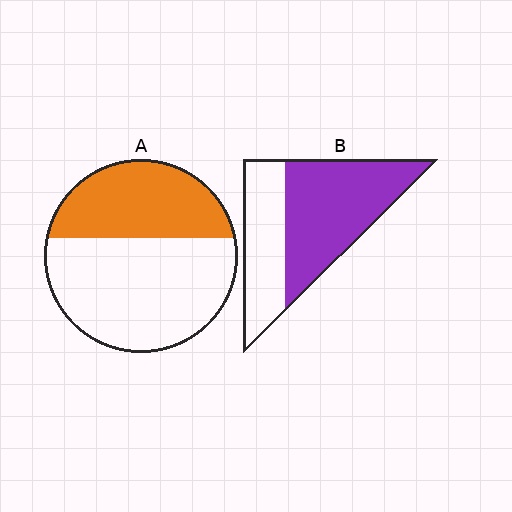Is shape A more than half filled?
No.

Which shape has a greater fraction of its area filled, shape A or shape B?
Shape B.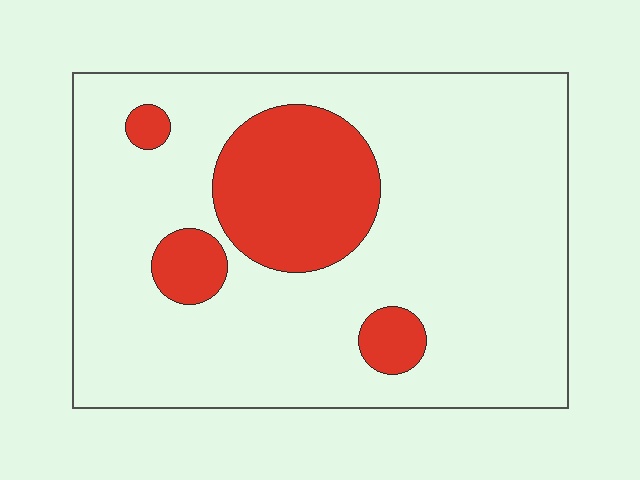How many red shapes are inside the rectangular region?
4.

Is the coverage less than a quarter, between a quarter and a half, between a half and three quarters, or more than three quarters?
Less than a quarter.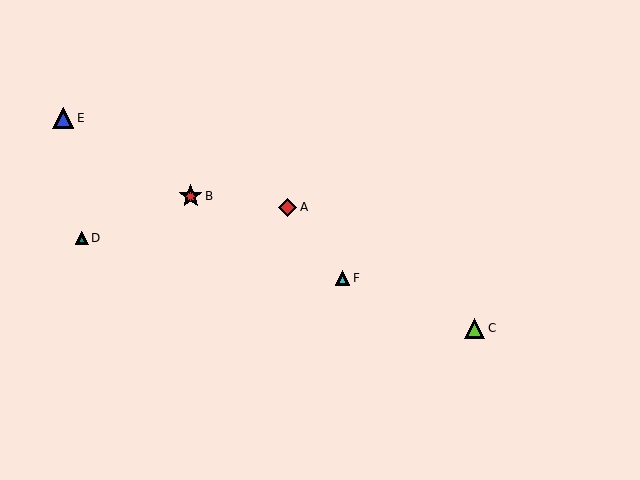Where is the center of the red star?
The center of the red star is at (191, 196).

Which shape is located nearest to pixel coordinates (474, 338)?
The lime triangle (labeled C) at (475, 328) is nearest to that location.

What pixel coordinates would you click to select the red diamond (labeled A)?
Click at (288, 207) to select the red diamond A.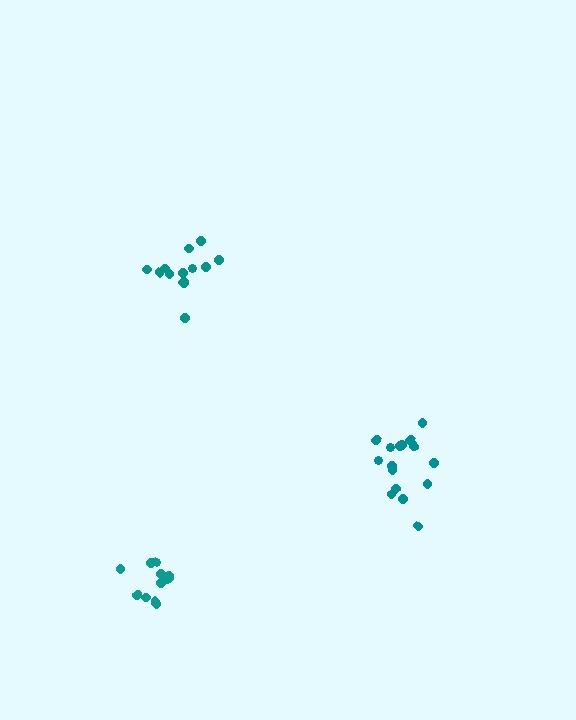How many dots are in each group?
Group 1: 13 dots, Group 2: 12 dots, Group 3: 16 dots (41 total).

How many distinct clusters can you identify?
There are 3 distinct clusters.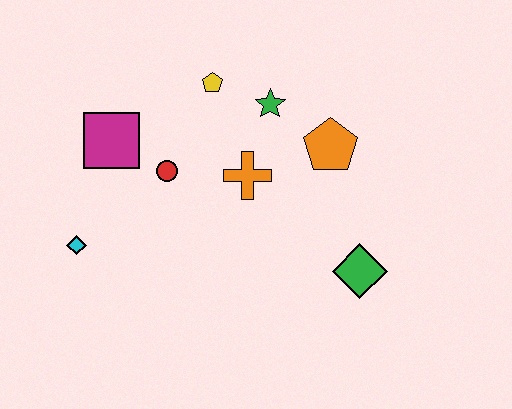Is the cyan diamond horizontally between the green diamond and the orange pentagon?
No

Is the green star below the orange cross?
No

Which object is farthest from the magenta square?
The green diamond is farthest from the magenta square.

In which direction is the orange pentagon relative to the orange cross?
The orange pentagon is to the right of the orange cross.